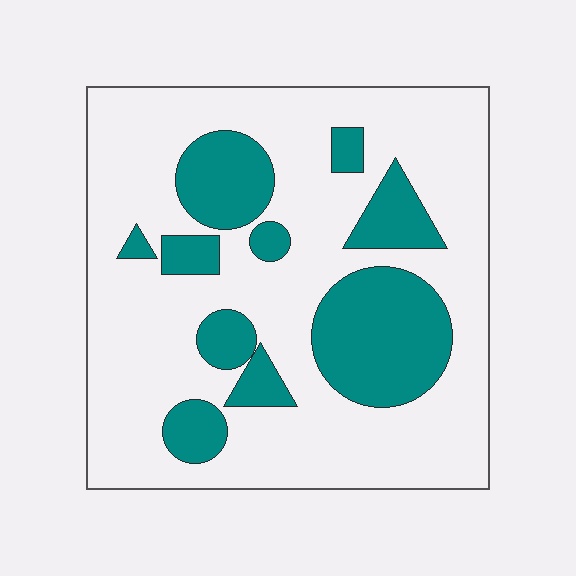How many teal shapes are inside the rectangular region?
10.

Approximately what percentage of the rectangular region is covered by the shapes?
Approximately 25%.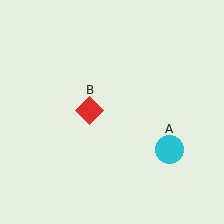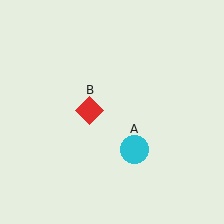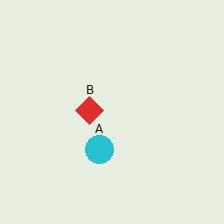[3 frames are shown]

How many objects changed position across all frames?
1 object changed position: cyan circle (object A).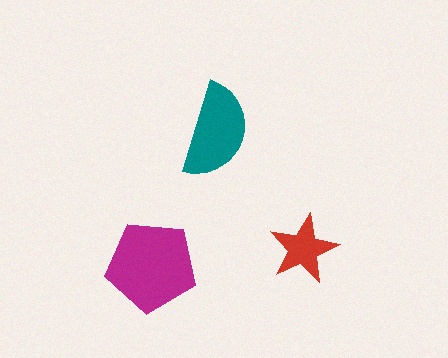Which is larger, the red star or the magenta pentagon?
The magenta pentagon.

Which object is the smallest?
The red star.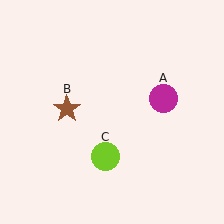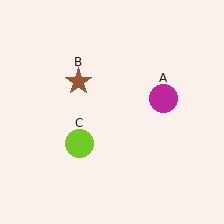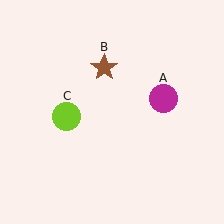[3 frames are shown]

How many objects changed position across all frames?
2 objects changed position: brown star (object B), lime circle (object C).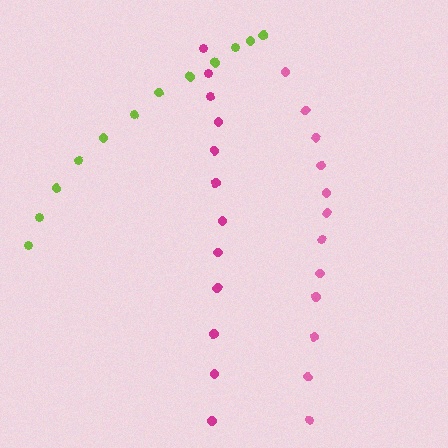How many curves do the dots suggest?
There are 3 distinct paths.